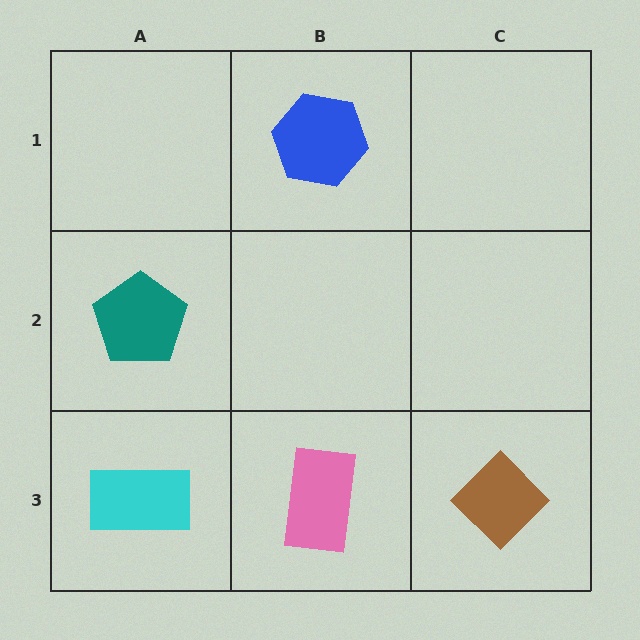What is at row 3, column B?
A pink rectangle.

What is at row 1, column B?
A blue hexagon.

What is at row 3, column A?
A cyan rectangle.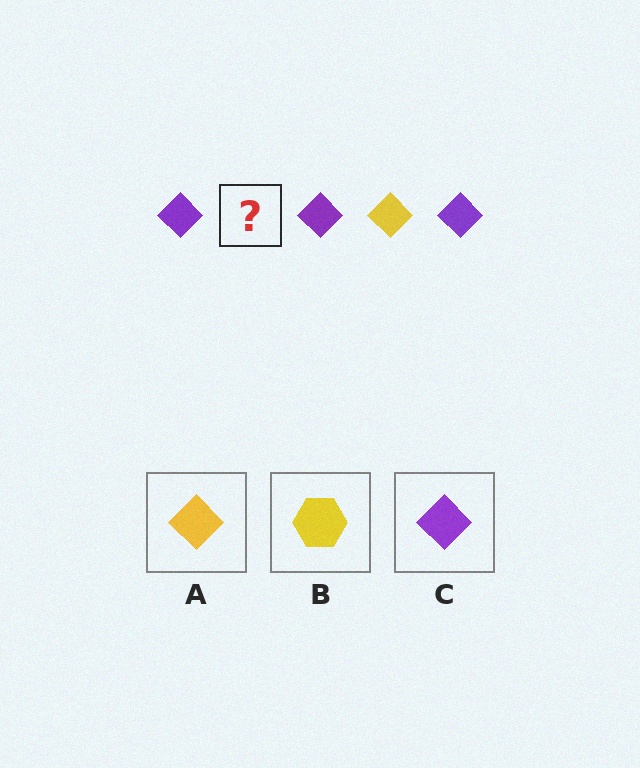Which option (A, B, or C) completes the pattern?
A.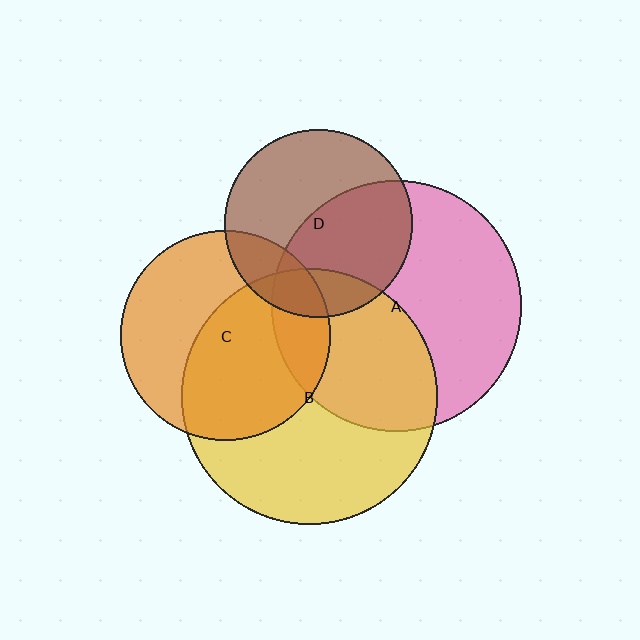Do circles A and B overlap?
Yes.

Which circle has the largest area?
Circle B (yellow).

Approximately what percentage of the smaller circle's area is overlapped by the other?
Approximately 40%.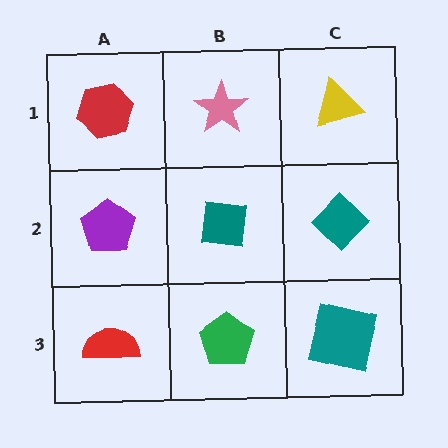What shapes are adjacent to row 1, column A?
A purple pentagon (row 2, column A), a pink star (row 1, column B).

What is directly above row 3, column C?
A teal diamond.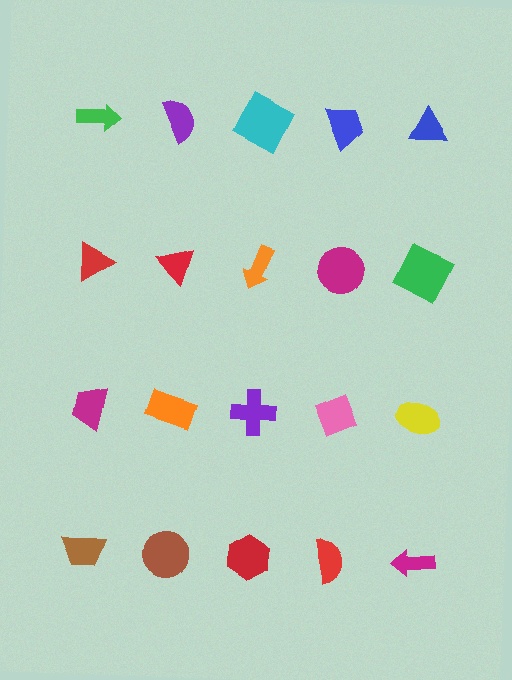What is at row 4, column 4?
A red semicircle.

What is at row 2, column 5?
A green square.